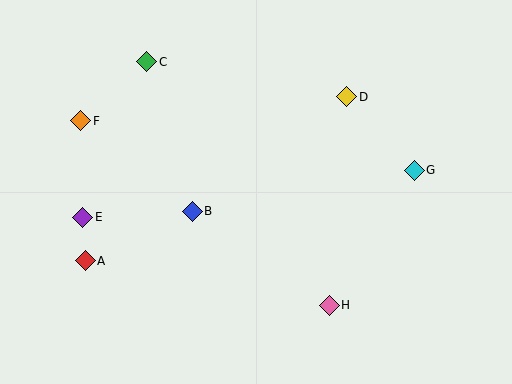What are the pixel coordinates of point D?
Point D is at (347, 97).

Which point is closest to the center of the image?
Point B at (192, 211) is closest to the center.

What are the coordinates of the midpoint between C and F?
The midpoint between C and F is at (114, 91).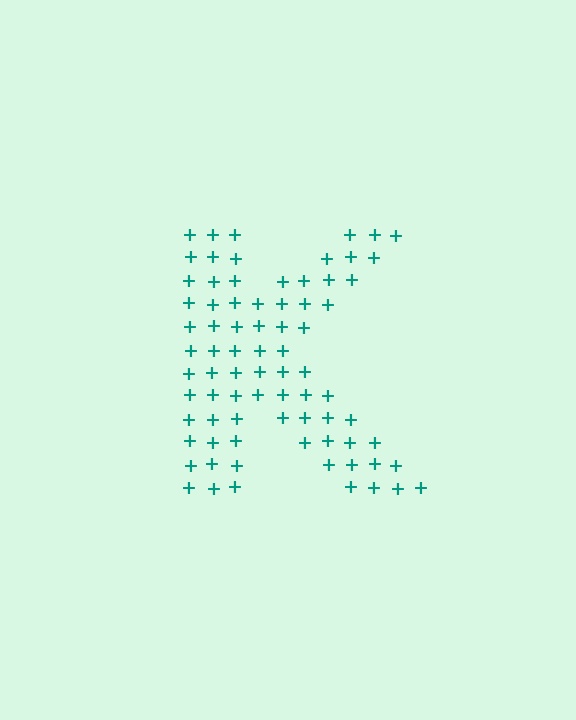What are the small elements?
The small elements are plus signs.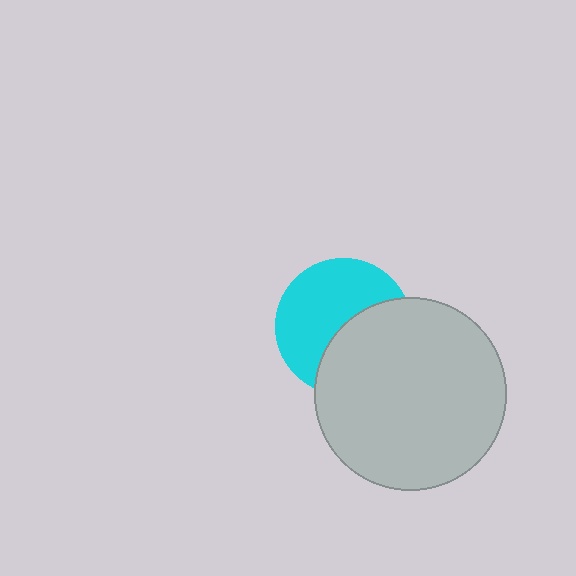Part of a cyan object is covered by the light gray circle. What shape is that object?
It is a circle.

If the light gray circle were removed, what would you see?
You would see the complete cyan circle.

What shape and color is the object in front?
The object in front is a light gray circle.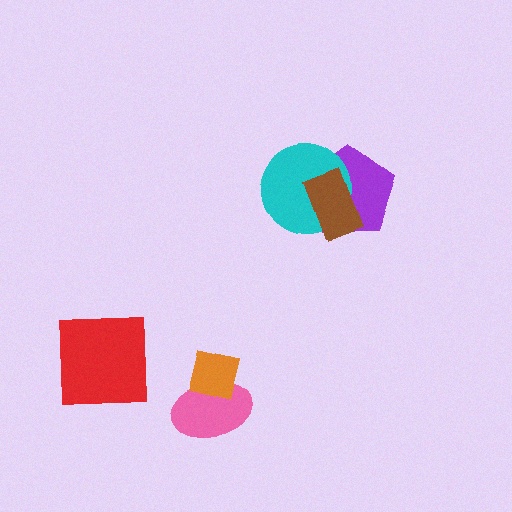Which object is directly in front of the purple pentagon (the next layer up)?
The cyan circle is directly in front of the purple pentagon.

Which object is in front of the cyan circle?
The brown rectangle is in front of the cyan circle.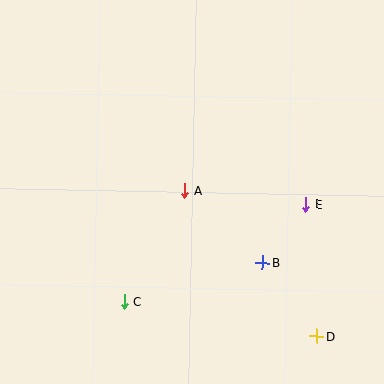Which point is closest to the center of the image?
Point A at (185, 191) is closest to the center.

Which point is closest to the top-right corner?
Point E is closest to the top-right corner.